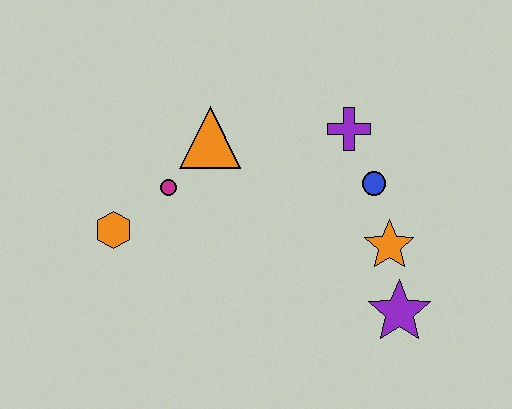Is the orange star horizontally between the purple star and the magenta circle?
Yes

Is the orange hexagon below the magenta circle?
Yes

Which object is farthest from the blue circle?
The orange hexagon is farthest from the blue circle.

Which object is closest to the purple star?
The orange star is closest to the purple star.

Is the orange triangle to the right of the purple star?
No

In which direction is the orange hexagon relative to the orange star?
The orange hexagon is to the left of the orange star.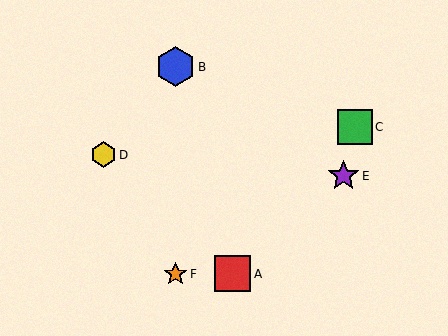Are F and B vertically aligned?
Yes, both are at x≈175.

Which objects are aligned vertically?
Objects B, F are aligned vertically.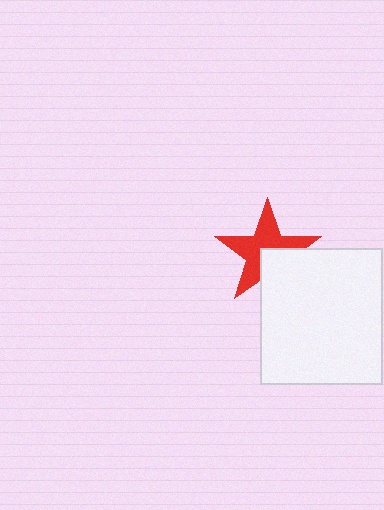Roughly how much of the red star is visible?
About half of it is visible (roughly 65%).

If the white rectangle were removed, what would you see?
You would see the complete red star.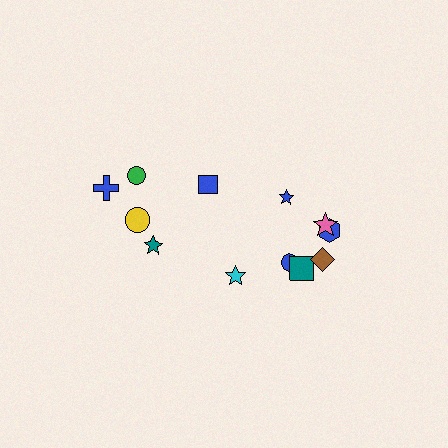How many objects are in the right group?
There are 7 objects.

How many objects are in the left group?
There are 5 objects.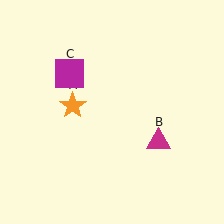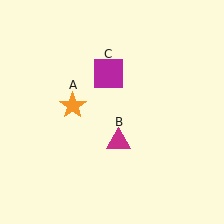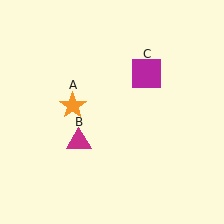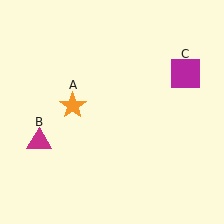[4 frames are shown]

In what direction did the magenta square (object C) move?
The magenta square (object C) moved right.